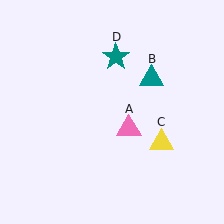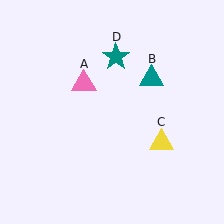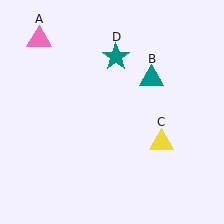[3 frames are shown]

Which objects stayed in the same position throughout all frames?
Teal triangle (object B) and yellow triangle (object C) and teal star (object D) remained stationary.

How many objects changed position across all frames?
1 object changed position: pink triangle (object A).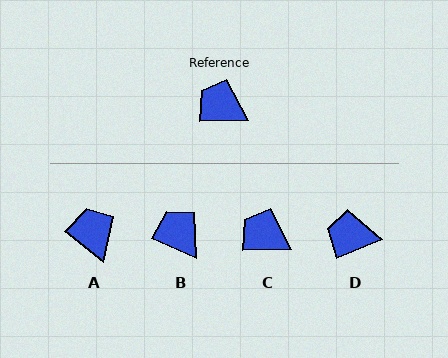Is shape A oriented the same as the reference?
No, it is off by about 40 degrees.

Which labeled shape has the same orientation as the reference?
C.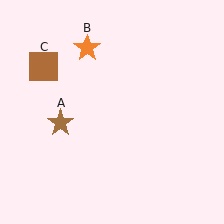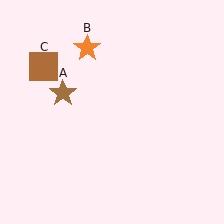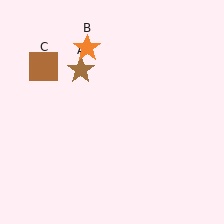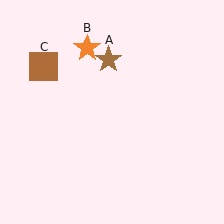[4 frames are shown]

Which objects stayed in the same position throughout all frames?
Orange star (object B) and brown square (object C) remained stationary.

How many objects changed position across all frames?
1 object changed position: brown star (object A).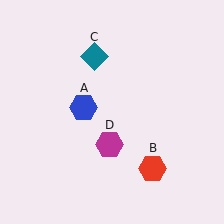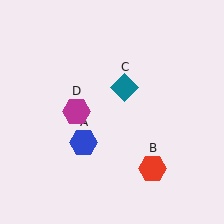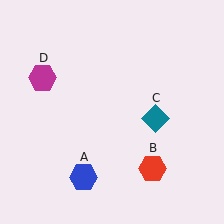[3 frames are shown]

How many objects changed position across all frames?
3 objects changed position: blue hexagon (object A), teal diamond (object C), magenta hexagon (object D).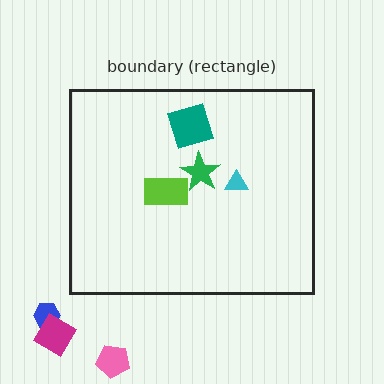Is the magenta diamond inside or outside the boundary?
Outside.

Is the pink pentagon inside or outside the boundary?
Outside.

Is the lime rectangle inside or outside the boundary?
Inside.